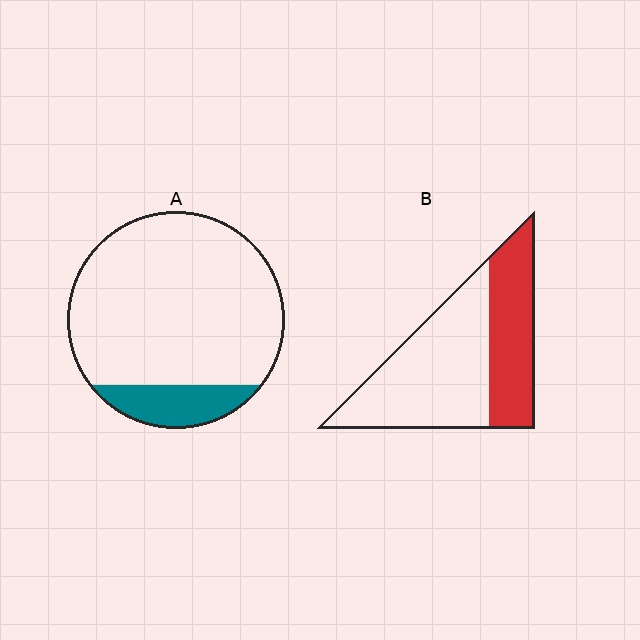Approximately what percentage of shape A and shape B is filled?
A is approximately 15% and B is approximately 40%.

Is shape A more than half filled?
No.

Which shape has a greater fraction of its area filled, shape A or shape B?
Shape B.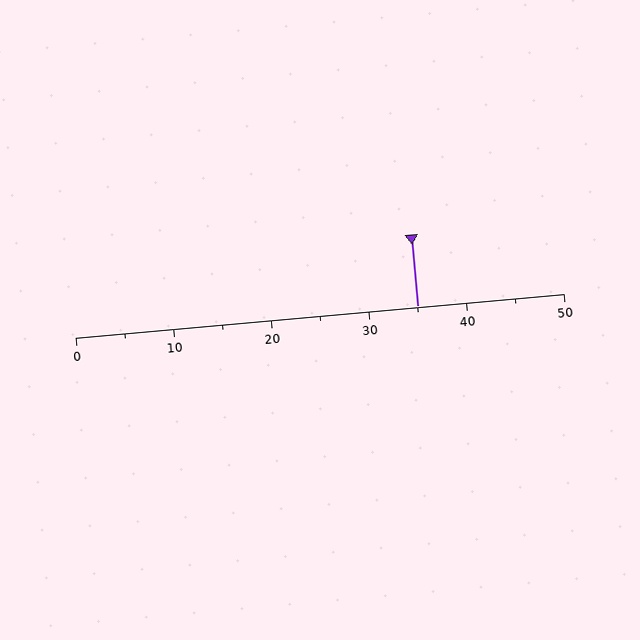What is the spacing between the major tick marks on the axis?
The major ticks are spaced 10 apart.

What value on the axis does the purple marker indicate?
The marker indicates approximately 35.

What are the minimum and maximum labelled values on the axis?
The axis runs from 0 to 50.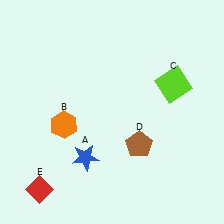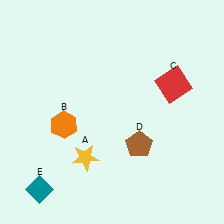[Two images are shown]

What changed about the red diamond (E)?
In Image 1, E is red. In Image 2, it changed to teal.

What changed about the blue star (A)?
In Image 1, A is blue. In Image 2, it changed to yellow.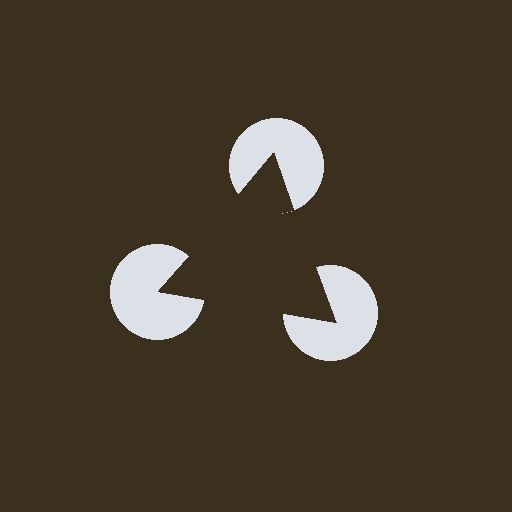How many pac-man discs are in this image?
There are 3 — one at each vertex of the illusory triangle.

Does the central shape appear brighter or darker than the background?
It typically appears slightly darker than the background, even though no actual brightness change is drawn.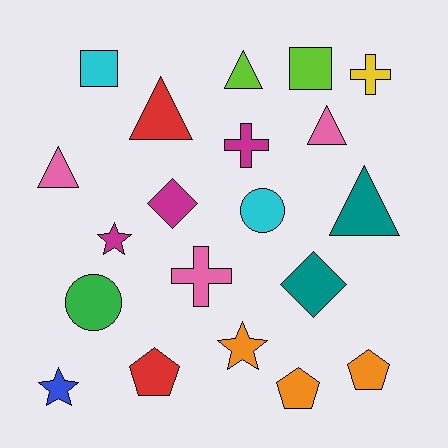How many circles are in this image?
There are 2 circles.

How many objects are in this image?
There are 20 objects.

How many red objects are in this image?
There are 2 red objects.